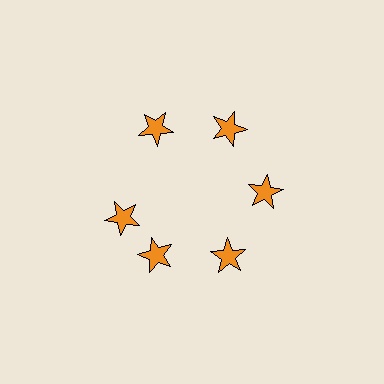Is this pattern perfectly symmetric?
No. The 6 orange stars are arranged in a ring, but one element near the 9 o'clock position is rotated out of alignment along the ring, breaking the 6-fold rotational symmetry.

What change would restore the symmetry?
The symmetry would be restored by rotating it back into even spacing with its neighbors so that all 6 stars sit at equal angles and equal distance from the center.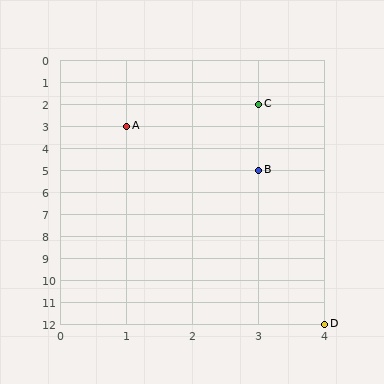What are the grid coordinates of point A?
Point A is at grid coordinates (1, 3).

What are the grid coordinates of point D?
Point D is at grid coordinates (4, 12).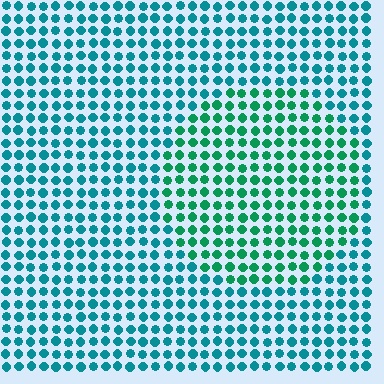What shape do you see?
I see a circle.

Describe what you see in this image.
The image is filled with small teal elements in a uniform arrangement. A circle-shaped region is visible where the elements are tinted to a slightly different hue, forming a subtle color boundary.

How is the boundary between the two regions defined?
The boundary is defined purely by a slight shift in hue (about 32 degrees). Spacing, size, and orientation are identical on both sides.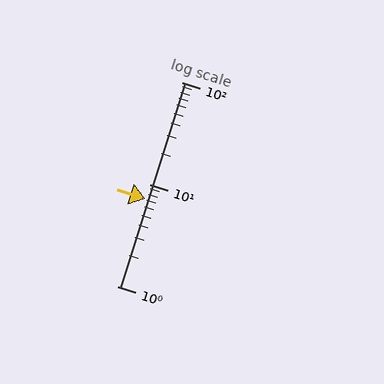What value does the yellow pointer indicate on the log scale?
The pointer indicates approximately 7.1.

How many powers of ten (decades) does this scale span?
The scale spans 2 decades, from 1 to 100.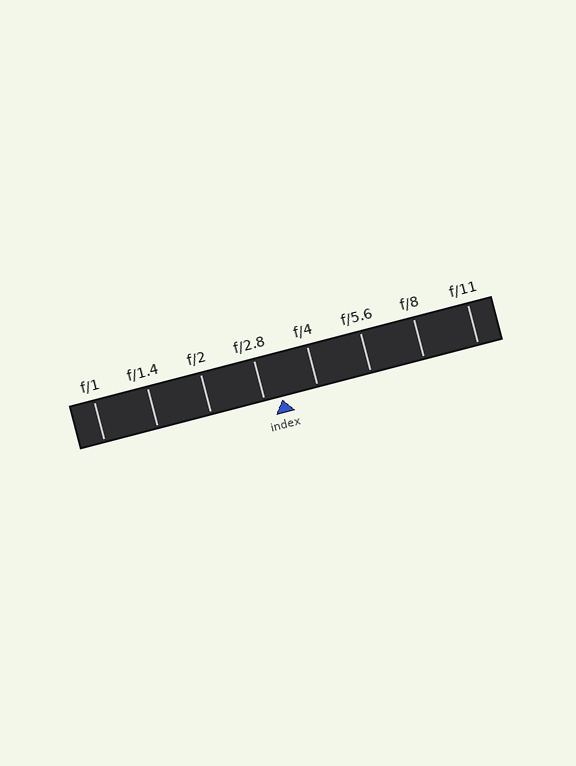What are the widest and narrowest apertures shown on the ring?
The widest aperture shown is f/1 and the narrowest is f/11.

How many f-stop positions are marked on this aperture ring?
There are 8 f-stop positions marked.